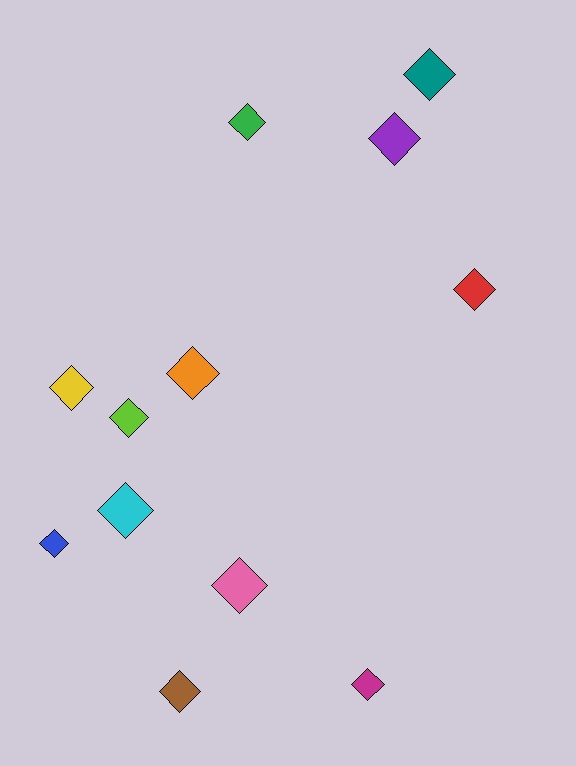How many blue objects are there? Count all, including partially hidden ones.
There is 1 blue object.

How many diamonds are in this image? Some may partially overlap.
There are 12 diamonds.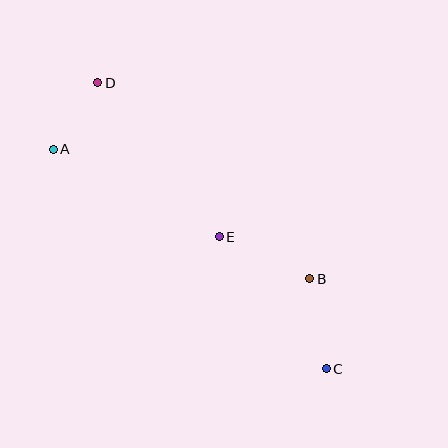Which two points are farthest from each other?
Points C and D are farthest from each other.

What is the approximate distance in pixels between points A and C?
The distance between A and C is approximately 350 pixels.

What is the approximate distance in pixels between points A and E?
The distance between A and E is approximately 188 pixels.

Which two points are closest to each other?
Points A and D are closest to each other.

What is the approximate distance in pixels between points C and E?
The distance between C and E is approximately 170 pixels.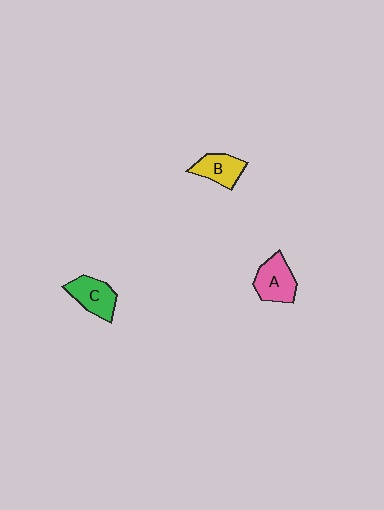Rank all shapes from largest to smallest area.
From largest to smallest: A (pink), C (green), B (yellow).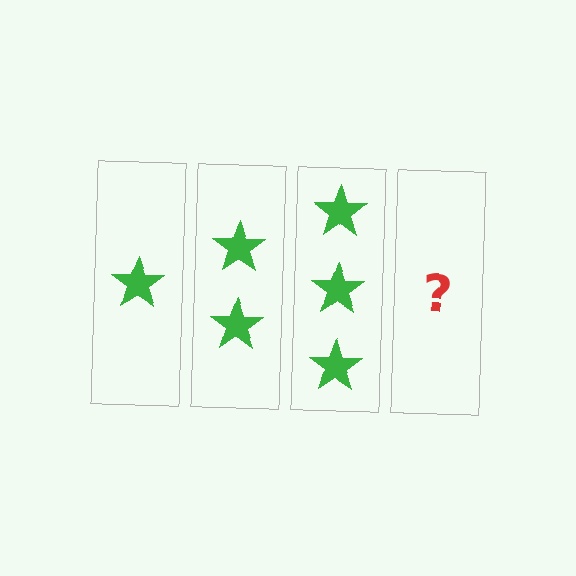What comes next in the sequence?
The next element should be 4 stars.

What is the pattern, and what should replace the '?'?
The pattern is that each step adds one more star. The '?' should be 4 stars.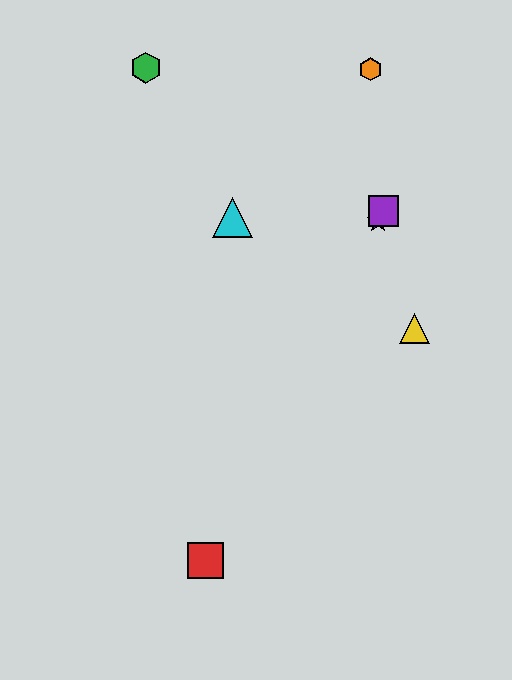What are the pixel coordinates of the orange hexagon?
The orange hexagon is at (370, 69).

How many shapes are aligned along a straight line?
3 shapes (the red square, the blue star, the purple square) are aligned along a straight line.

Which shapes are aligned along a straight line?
The red square, the blue star, the purple square are aligned along a straight line.